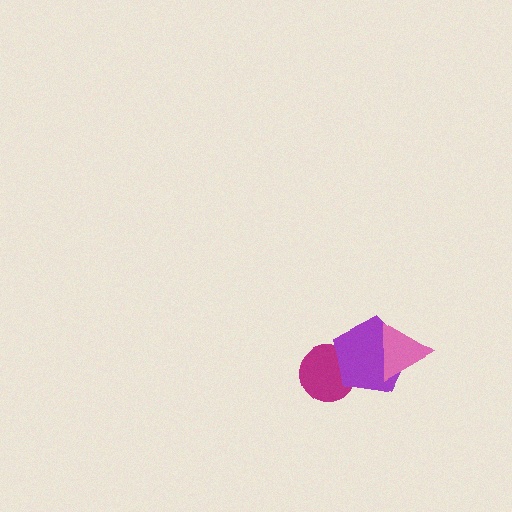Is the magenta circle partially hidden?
Yes, it is partially covered by another shape.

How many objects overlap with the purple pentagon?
2 objects overlap with the purple pentagon.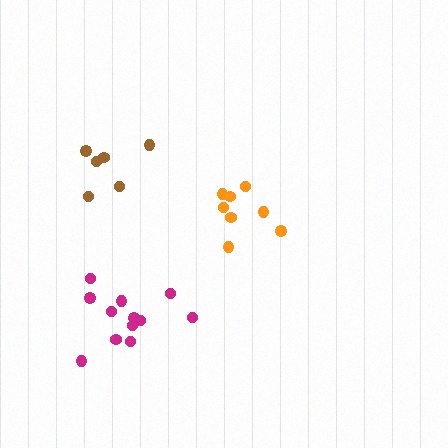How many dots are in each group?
Group 1: 12 dots, Group 2: 8 dots, Group 3: 6 dots (26 total).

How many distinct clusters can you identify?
There are 3 distinct clusters.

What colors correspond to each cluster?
The clusters are colored: magenta, orange, brown.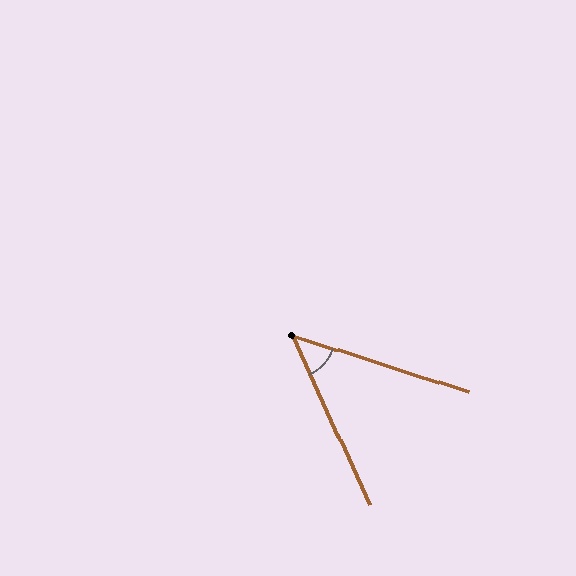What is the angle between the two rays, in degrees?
Approximately 48 degrees.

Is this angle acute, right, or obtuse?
It is acute.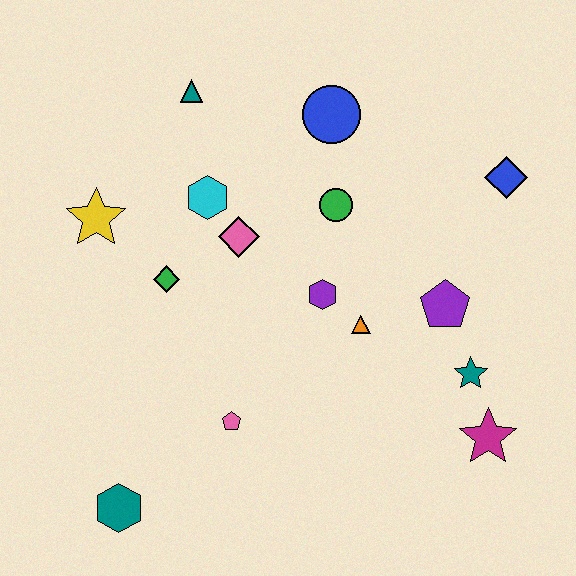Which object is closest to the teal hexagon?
The pink pentagon is closest to the teal hexagon.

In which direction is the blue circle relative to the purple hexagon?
The blue circle is above the purple hexagon.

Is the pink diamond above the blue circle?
No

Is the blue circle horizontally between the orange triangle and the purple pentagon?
No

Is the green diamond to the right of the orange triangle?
No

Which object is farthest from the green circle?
The teal hexagon is farthest from the green circle.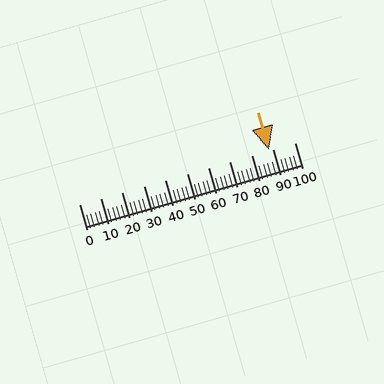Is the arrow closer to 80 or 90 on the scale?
The arrow is closer to 90.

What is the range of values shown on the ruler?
The ruler shows values from 0 to 100.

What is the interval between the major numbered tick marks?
The major tick marks are spaced 10 units apart.